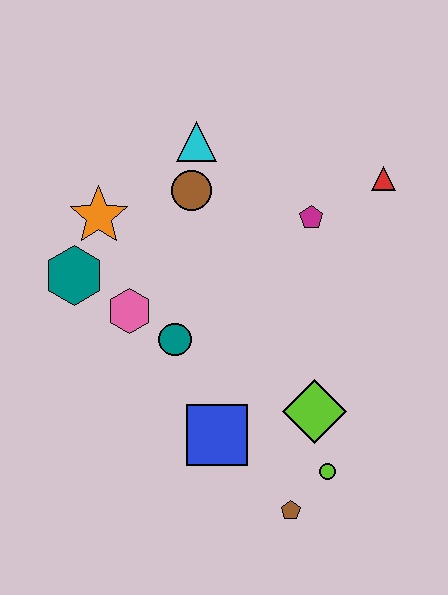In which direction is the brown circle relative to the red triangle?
The brown circle is to the left of the red triangle.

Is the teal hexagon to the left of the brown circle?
Yes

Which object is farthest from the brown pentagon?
The cyan triangle is farthest from the brown pentagon.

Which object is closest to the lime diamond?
The lime circle is closest to the lime diamond.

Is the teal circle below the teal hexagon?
Yes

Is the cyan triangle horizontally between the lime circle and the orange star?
Yes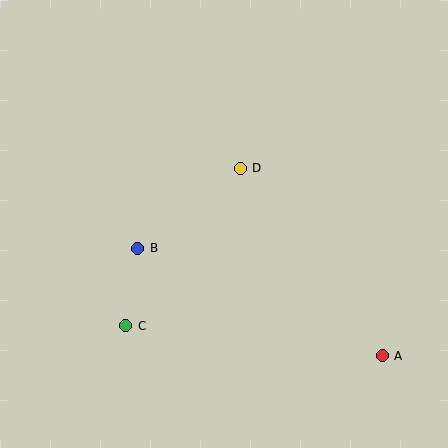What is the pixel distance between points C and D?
The distance between C and D is 194 pixels.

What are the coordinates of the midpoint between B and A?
The midpoint between B and A is at (260, 302).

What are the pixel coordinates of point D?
Point D is at (240, 169).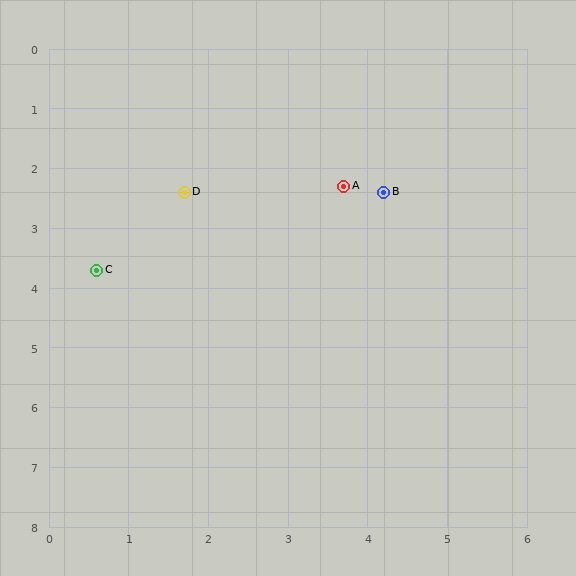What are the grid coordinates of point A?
Point A is at approximately (3.7, 2.3).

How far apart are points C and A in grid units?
Points C and A are about 3.4 grid units apart.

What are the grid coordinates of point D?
Point D is at approximately (1.7, 2.4).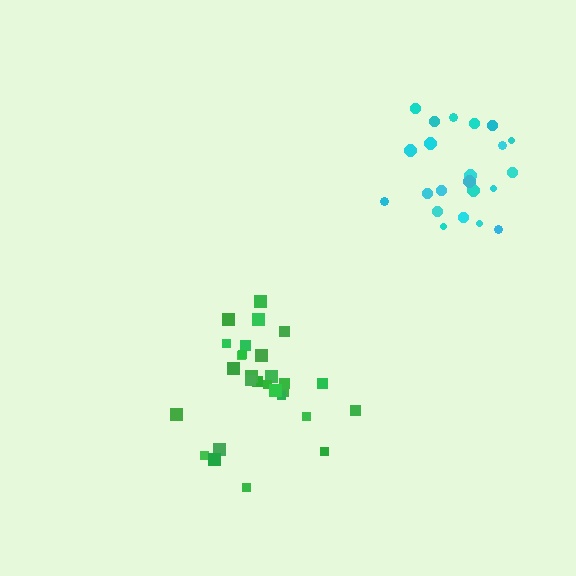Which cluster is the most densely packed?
Green.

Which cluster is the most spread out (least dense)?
Cyan.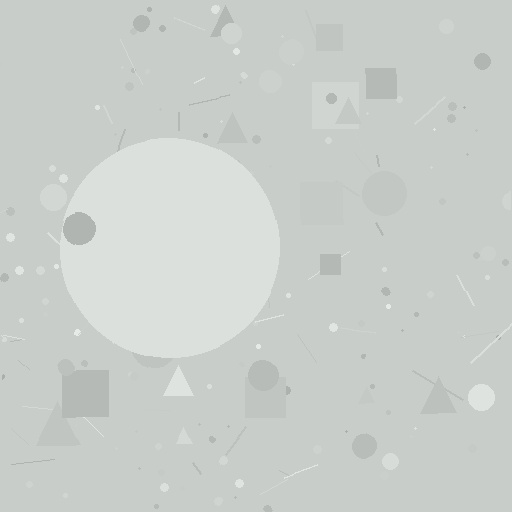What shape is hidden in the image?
A circle is hidden in the image.